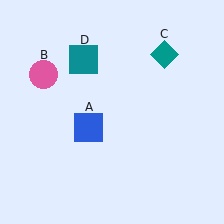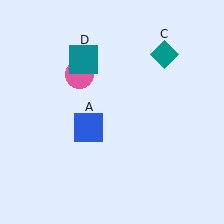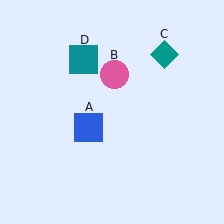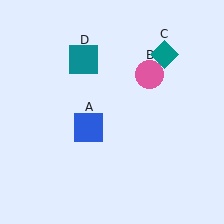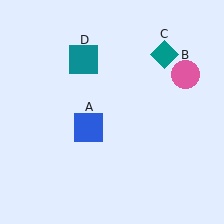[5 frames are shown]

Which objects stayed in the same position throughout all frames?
Blue square (object A) and teal diamond (object C) and teal square (object D) remained stationary.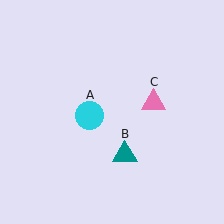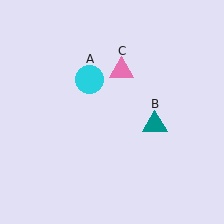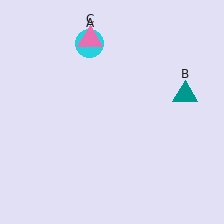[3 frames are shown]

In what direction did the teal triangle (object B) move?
The teal triangle (object B) moved up and to the right.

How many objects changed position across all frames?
3 objects changed position: cyan circle (object A), teal triangle (object B), pink triangle (object C).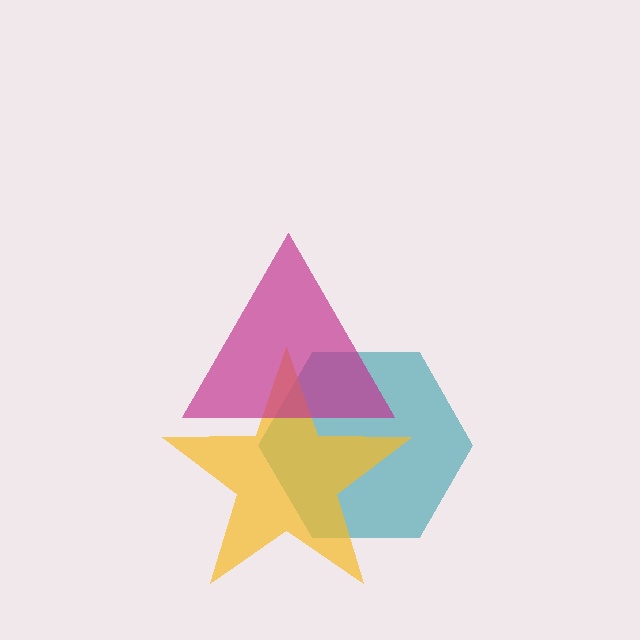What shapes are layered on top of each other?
The layered shapes are: a teal hexagon, a yellow star, a magenta triangle.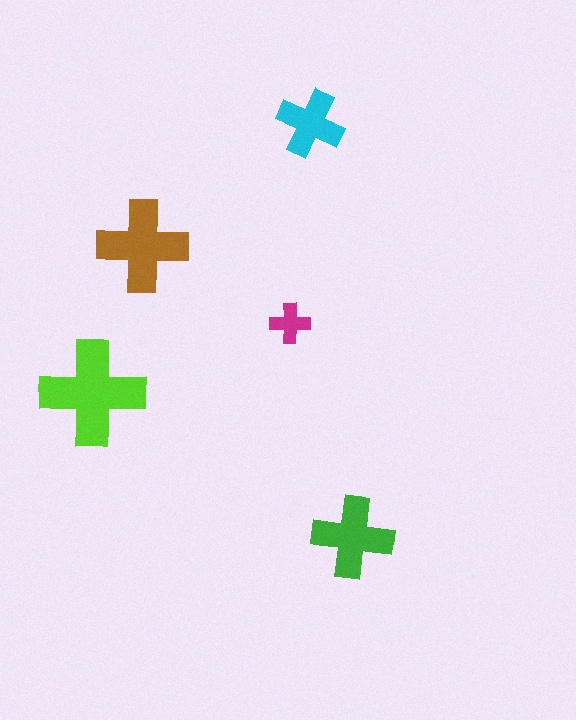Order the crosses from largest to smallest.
the lime one, the brown one, the green one, the cyan one, the magenta one.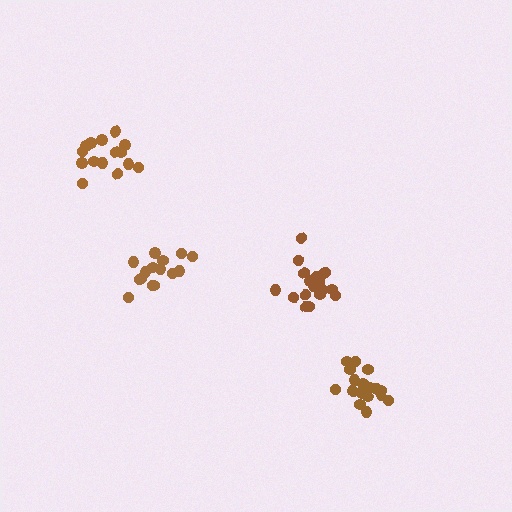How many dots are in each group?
Group 1: 15 dots, Group 2: 18 dots, Group 3: 19 dots, Group 4: 15 dots (67 total).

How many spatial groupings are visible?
There are 4 spatial groupings.